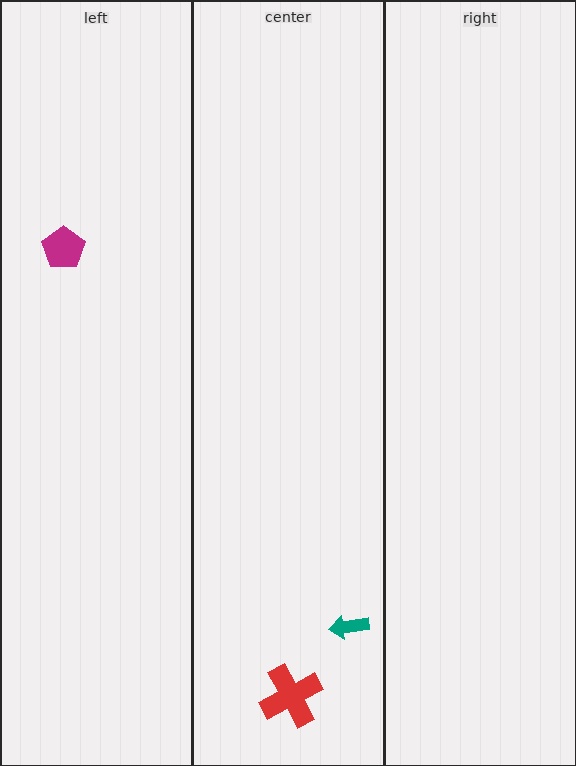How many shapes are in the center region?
2.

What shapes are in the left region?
The magenta pentagon.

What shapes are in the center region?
The teal arrow, the red cross.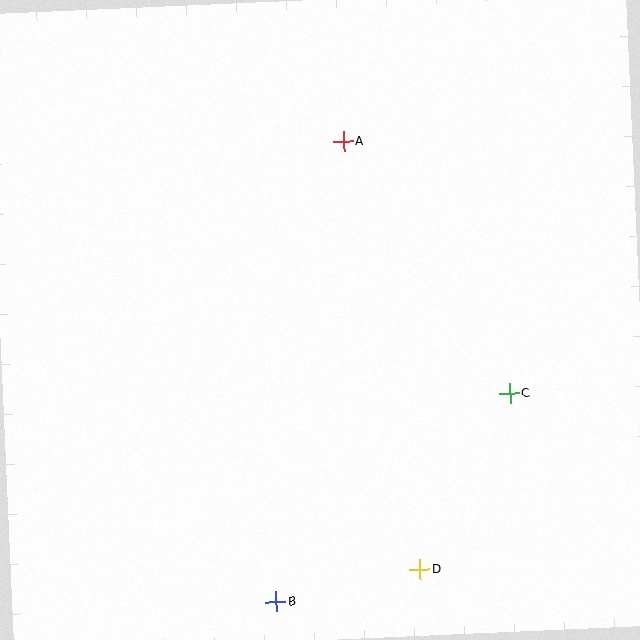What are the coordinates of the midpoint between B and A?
The midpoint between B and A is at (310, 372).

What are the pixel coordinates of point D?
Point D is at (420, 570).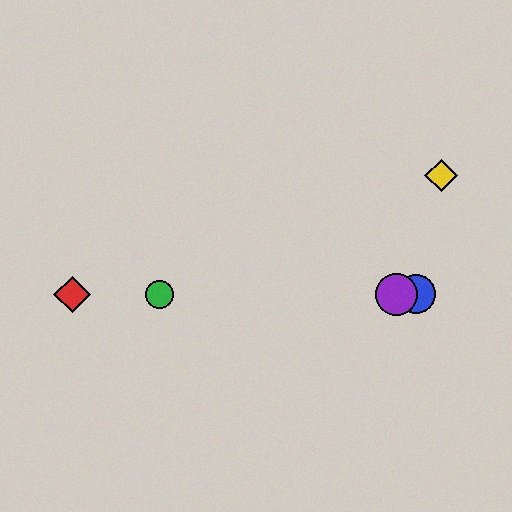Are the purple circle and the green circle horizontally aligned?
Yes, both are at y≈294.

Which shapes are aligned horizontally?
The red diamond, the blue circle, the green circle, the purple circle are aligned horizontally.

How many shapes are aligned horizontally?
4 shapes (the red diamond, the blue circle, the green circle, the purple circle) are aligned horizontally.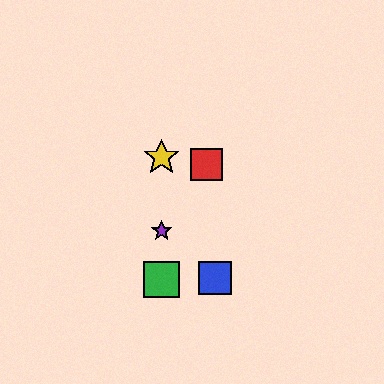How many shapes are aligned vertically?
3 shapes (the green square, the yellow star, the purple star) are aligned vertically.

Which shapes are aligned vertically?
The green square, the yellow star, the purple star are aligned vertically.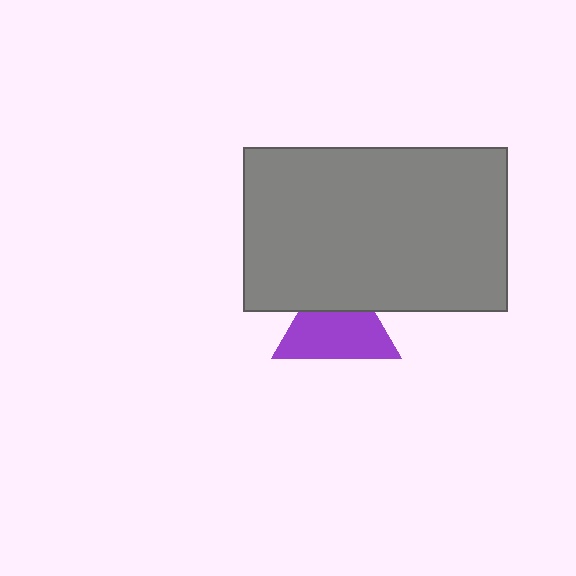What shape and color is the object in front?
The object in front is a gray rectangle.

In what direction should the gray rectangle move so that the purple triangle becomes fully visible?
The gray rectangle should move up. That is the shortest direction to clear the overlap and leave the purple triangle fully visible.